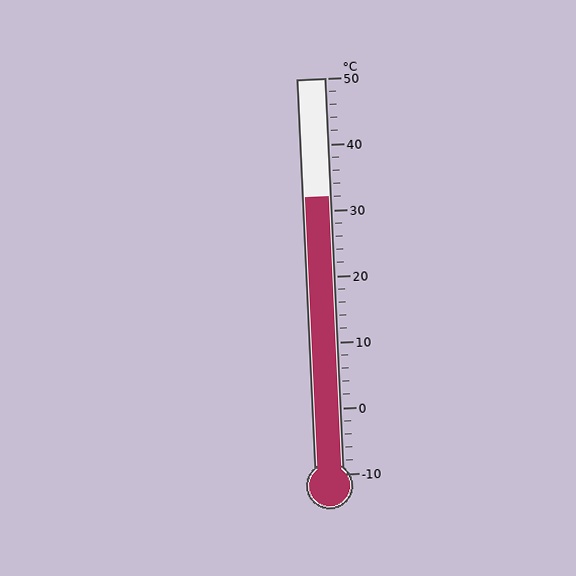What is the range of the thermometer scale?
The thermometer scale ranges from -10°C to 50°C.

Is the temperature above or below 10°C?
The temperature is above 10°C.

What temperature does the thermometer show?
The thermometer shows approximately 32°C.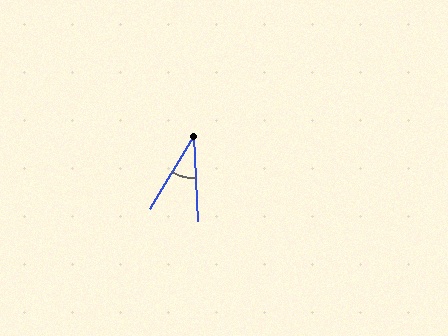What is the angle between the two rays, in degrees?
Approximately 34 degrees.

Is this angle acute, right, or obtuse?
It is acute.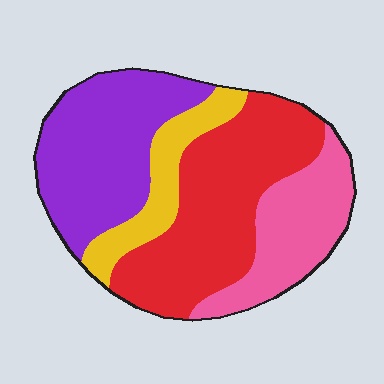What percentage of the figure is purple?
Purple takes up about one third (1/3) of the figure.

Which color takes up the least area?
Yellow, at roughly 15%.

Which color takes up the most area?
Red, at roughly 35%.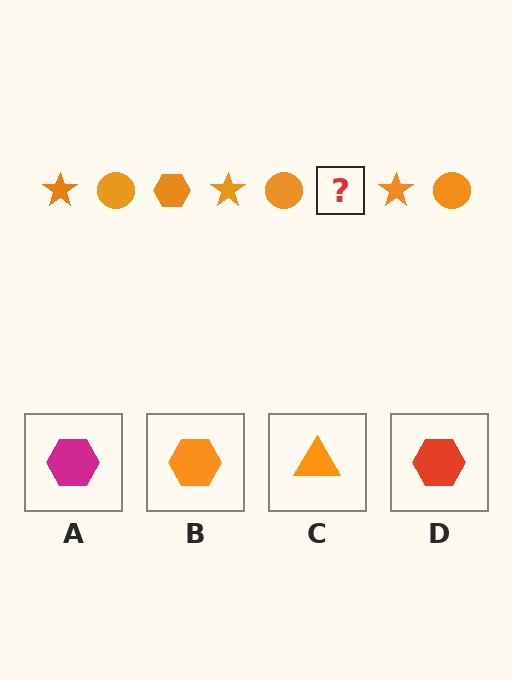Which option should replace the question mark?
Option B.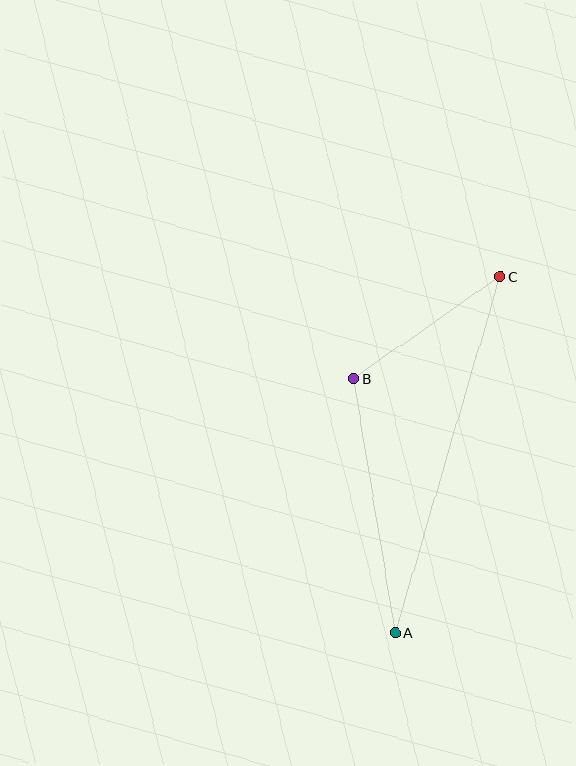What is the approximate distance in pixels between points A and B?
The distance between A and B is approximately 257 pixels.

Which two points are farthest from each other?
Points A and C are farthest from each other.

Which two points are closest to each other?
Points B and C are closest to each other.